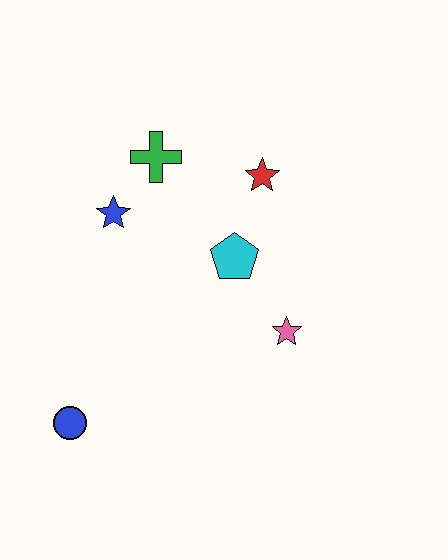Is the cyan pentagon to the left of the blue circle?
No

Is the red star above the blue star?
Yes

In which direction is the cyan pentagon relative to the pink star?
The cyan pentagon is above the pink star.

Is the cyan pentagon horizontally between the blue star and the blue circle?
No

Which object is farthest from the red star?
The blue circle is farthest from the red star.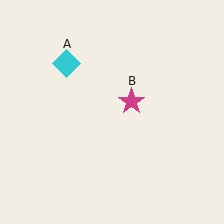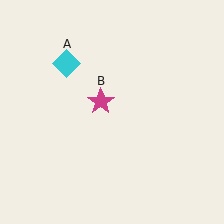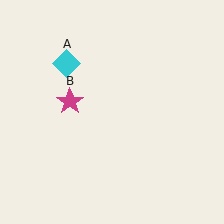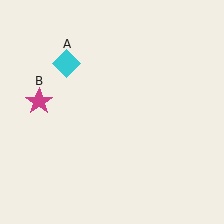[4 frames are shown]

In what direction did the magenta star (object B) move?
The magenta star (object B) moved left.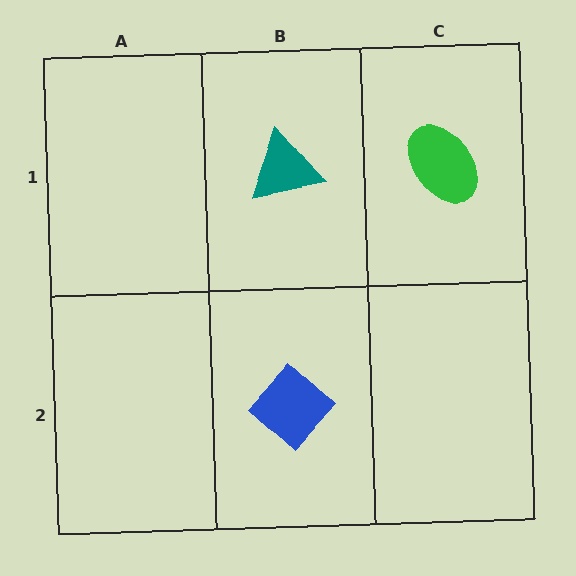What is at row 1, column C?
A green ellipse.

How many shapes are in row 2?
1 shape.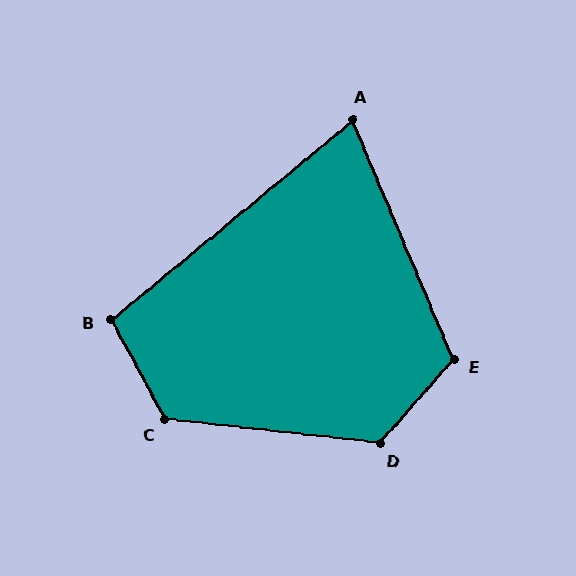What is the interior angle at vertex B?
Approximately 101 degrees (obtuse).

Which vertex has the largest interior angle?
D, at approximately 125 degrees.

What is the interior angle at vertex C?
Approximately 125 degrees (obtuse).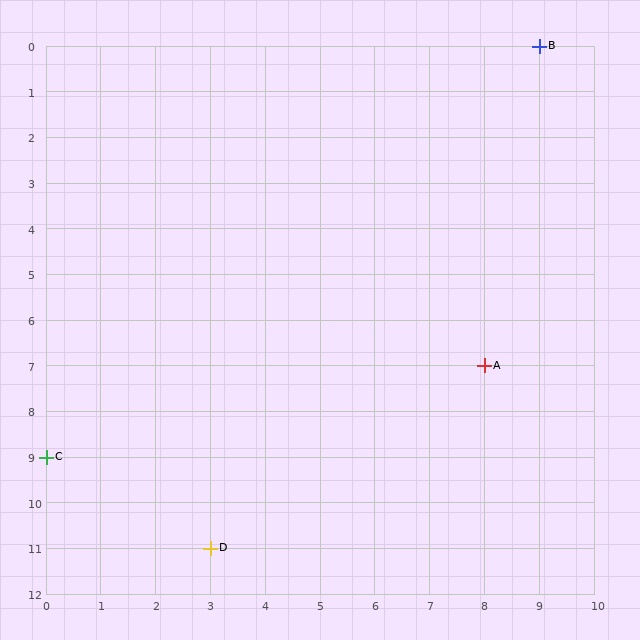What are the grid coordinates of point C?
Point C is at grid coordinates (0, 9).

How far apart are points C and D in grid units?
Points C and D are 3 columns and 2 rows apart (about 3.6 grid units diagonally).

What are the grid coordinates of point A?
Point A is at grid coordinates (8, 7).